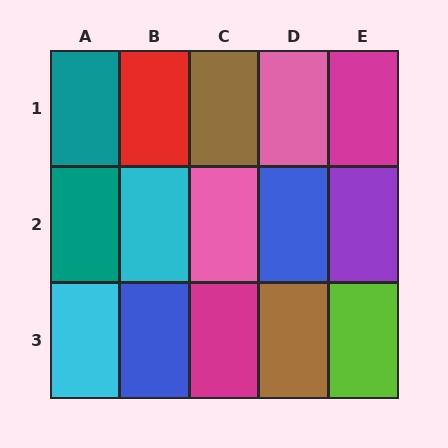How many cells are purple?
1 cell is purple.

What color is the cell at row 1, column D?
Pink.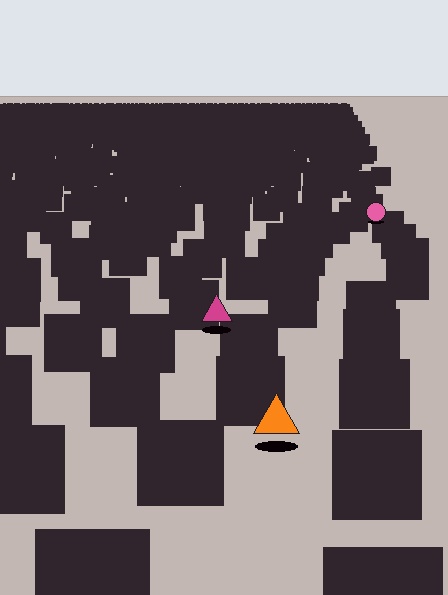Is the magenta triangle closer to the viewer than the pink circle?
Yes. The magenta triangle is closer — you can tell from the texture gradient: the ground texture is coarser near it.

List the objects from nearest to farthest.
From nearest to farthest: the orange triangle, the magenta triangle, the pink circle.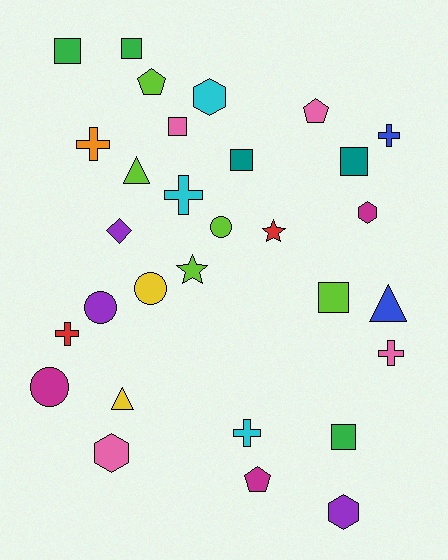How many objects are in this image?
There are 30 objects.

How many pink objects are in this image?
There are 4 pink objects.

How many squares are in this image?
There are 7 squares.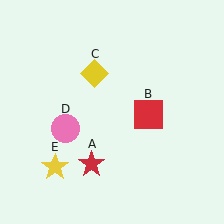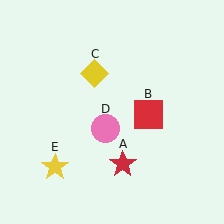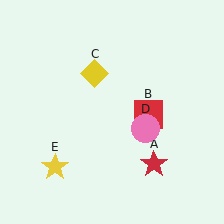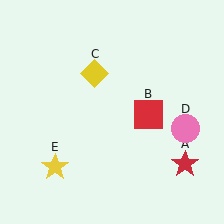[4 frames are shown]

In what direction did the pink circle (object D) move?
The pink circle (object D) moved right.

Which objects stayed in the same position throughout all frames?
Red square (object B) and yellow diamond (object C) and yellow star (object E) remained stationary.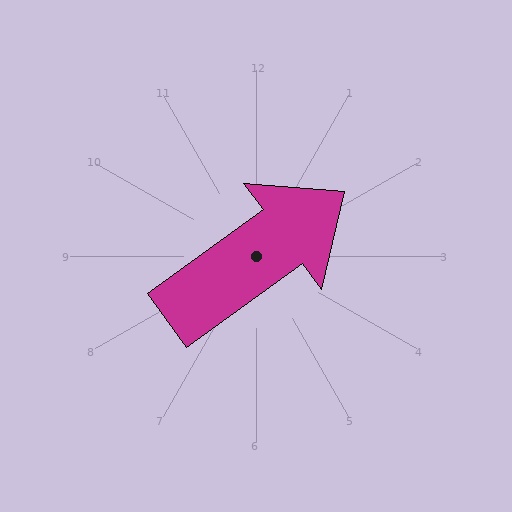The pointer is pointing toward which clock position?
Roughly 2 o'clock.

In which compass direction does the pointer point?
Northeast.